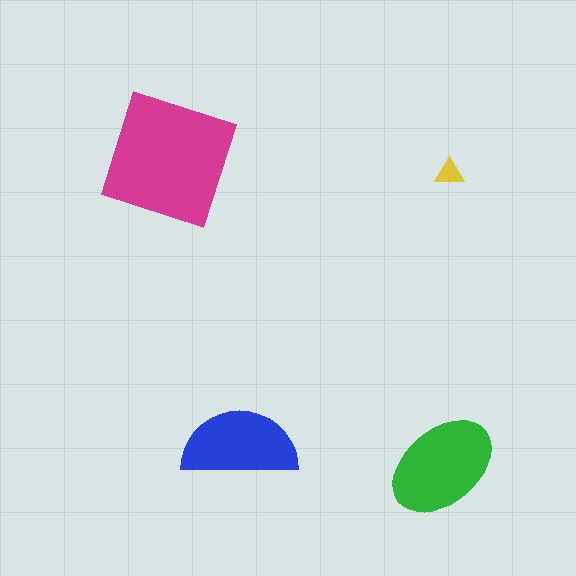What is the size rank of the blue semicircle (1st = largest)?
3rd.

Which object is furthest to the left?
The magenta square is leftmost.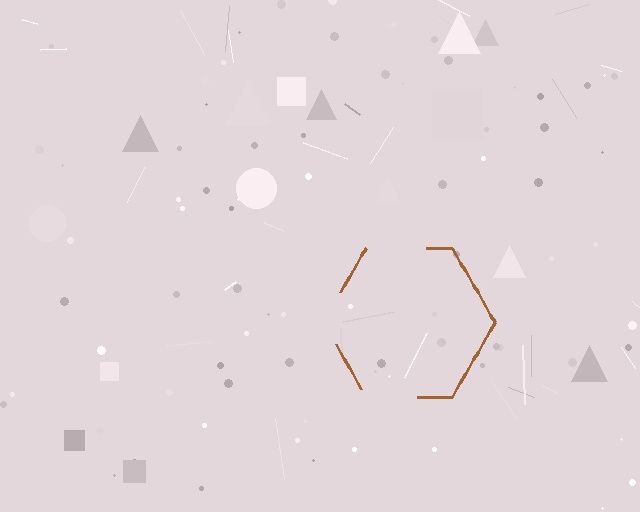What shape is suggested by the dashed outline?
The dashed outline suggests a hexagon.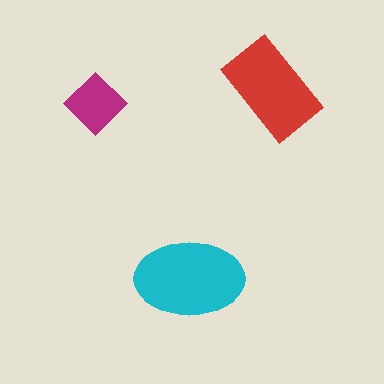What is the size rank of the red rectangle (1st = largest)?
2nd.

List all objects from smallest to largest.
The magenta diamond, the red rectangle, the cyan ellipse.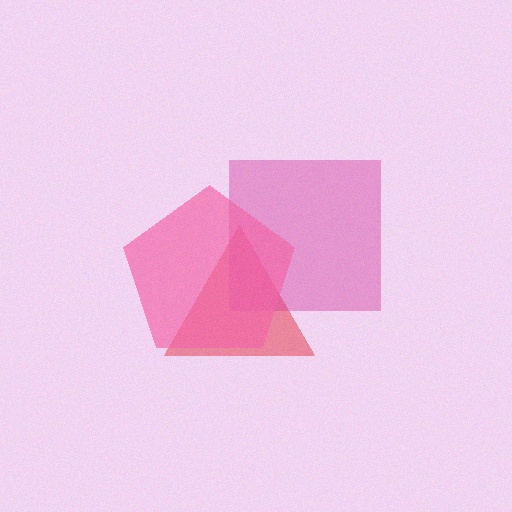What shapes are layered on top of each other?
The layered shapes are: a red triangle, a magenta square, a pink pentagon.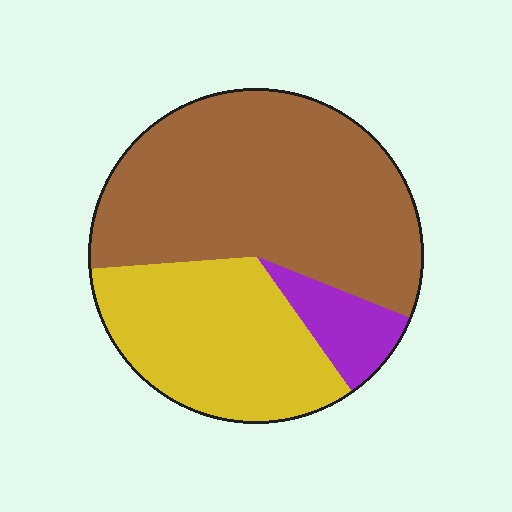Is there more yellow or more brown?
Brown.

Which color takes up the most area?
Brown, at roughly 55%.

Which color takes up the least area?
Purple, at roughly 10%.